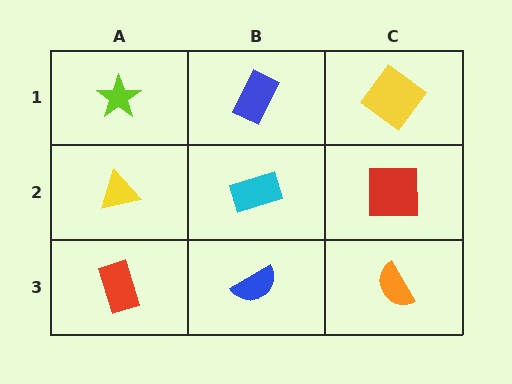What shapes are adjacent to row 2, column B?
A blue rectangle (row 1, column B), a blue semicircle (row 3, column B), a yellow triangle (row 2, column A), a red square (row 2, column C).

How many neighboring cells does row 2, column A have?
3.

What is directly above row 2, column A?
A lime star.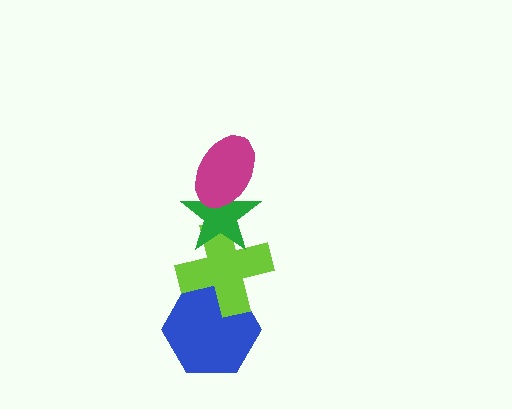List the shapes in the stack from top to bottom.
From top to bottom: the magenta ellipse, the green star, the lime cross, the blue hexagon.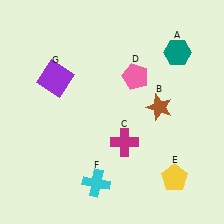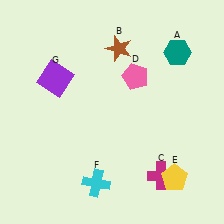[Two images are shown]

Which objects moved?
The objects that moved are: the brown star (B), the magenta cross (C).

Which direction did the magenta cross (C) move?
The magenta cross (C) moved right.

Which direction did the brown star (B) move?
The brown star (B) moved up.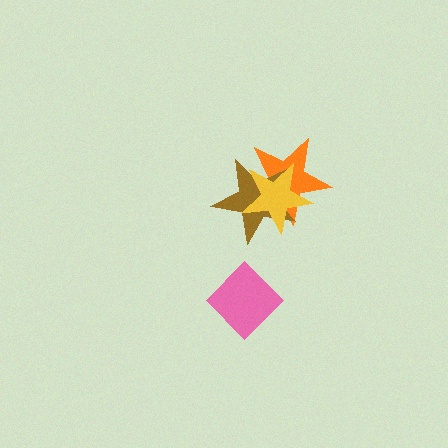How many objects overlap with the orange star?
2 objects overlap with the orange star.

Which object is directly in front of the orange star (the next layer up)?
The brown star is directly in front of the orange star.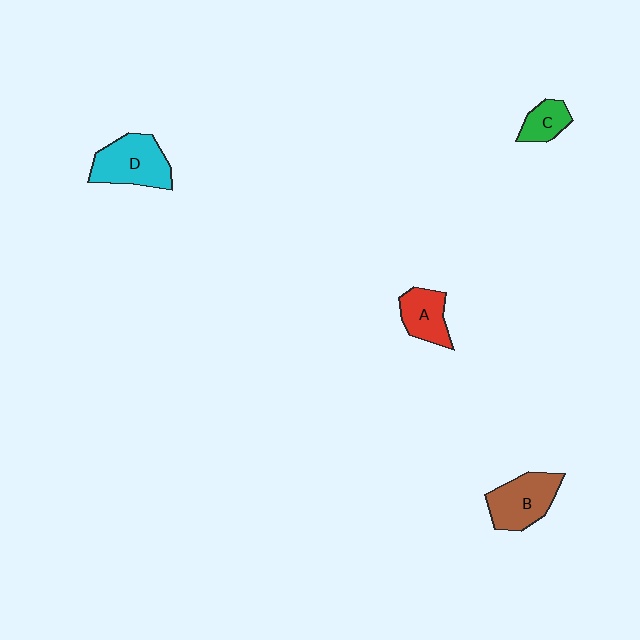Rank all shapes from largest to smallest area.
From largest to smallest: D (cyan), B (brown), A (red), C (green).